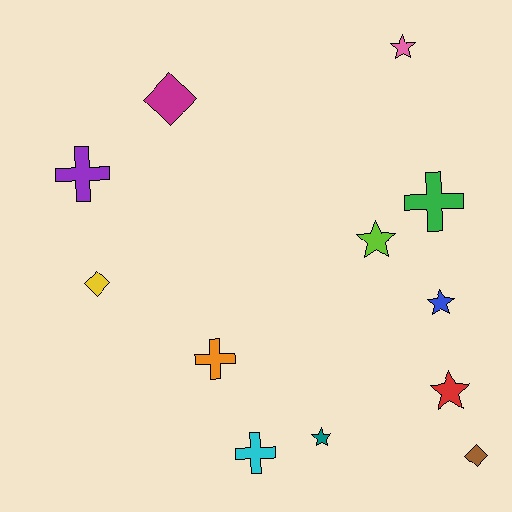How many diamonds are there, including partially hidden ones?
There are 3 diamonds.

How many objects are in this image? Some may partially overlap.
There are 12 objects.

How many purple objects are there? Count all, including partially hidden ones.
There is 1 purple object.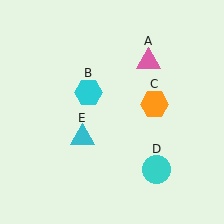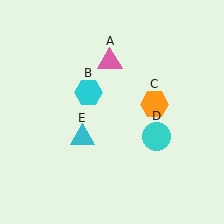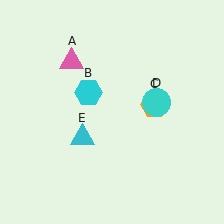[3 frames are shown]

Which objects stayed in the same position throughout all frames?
Cyan hexagon (object B) and orange hexagon (object C) and cyan triangle (object E) remained stationary.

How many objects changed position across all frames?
2 objects changed position: pink triangle (object A), cyan circle (object D).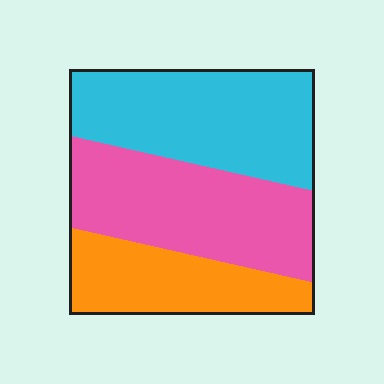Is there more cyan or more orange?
Cyan.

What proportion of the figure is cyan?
Cyan takes up about three eighths (3/8) of the figure.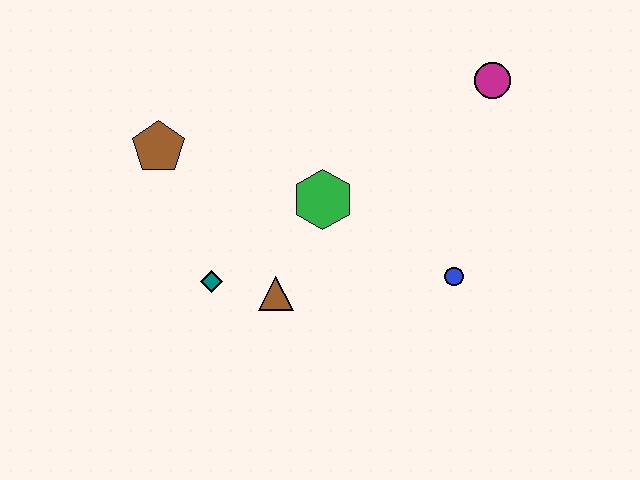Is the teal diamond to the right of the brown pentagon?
Yes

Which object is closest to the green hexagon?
The brown triangle is closest to the green hexagon.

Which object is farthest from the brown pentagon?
The magenta circle is farthest from the brown pentagon.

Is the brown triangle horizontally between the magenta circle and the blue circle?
No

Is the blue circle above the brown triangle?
Yes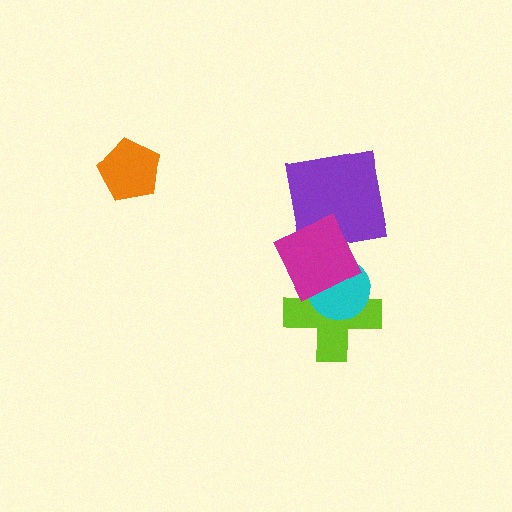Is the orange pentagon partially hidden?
No, no other shape covers it.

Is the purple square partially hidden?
Yes, it is partially covered by another shape.